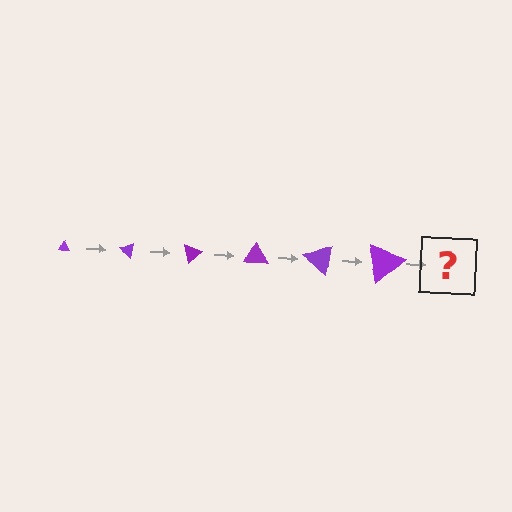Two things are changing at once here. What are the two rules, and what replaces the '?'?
The two rules are that the triangle grows larger each step and it rotates 40 degrees each step. The '?' should be a triangle, larger than the previous one and rotated 240 degrees from the start.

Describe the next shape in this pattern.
It should be a triangle, larger than the previous one and rotated 240 degrees from the start.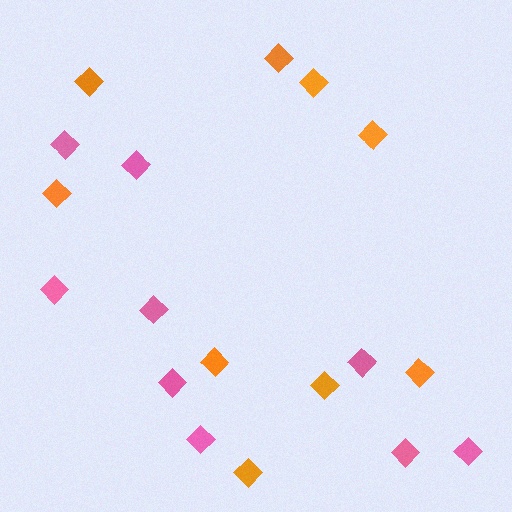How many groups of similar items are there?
There are 2 groups: one group of pink diamonds (9) and one group of orange diamonds (9).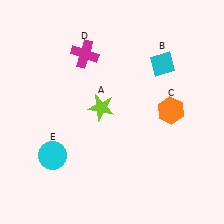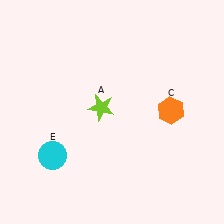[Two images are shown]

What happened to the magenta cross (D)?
The magenta cross (D) was removed in Image 2. It was in the top-left area of Image 1.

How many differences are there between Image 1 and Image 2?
There are 2 differences between the two images.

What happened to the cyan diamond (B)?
The cyan diamond (B) was removed in Image 2. It was in the top-right area of Image 1.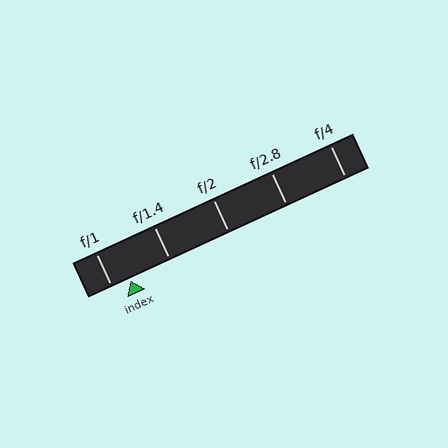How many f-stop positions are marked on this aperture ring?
There are 5 f-stop positions marked.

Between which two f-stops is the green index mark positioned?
The index mark is between f/1 and f/1.4.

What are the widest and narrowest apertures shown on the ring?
The widest aperture shown is f/1 and the narrowest is f/4.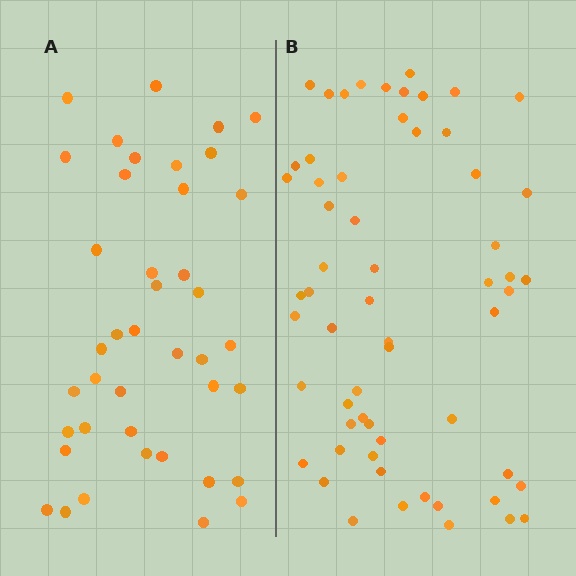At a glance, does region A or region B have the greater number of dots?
Region B (the right region) has more dots.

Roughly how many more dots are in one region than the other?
Region B has approximately 20 more dots than region A.